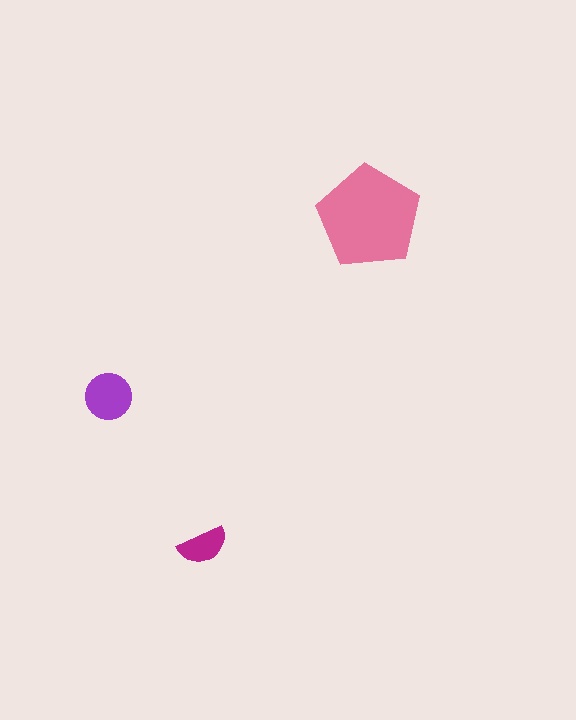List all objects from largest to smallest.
The pink pentagon, the purple circle, the magenta semicircle.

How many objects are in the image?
There are 3 objects in the image.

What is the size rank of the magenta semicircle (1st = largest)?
3rd.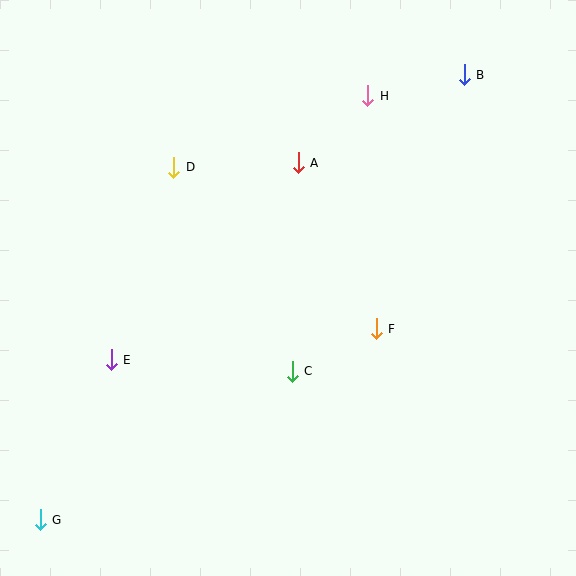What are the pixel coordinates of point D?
Point D is at (174, 167).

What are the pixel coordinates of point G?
Point G is at (40, 520).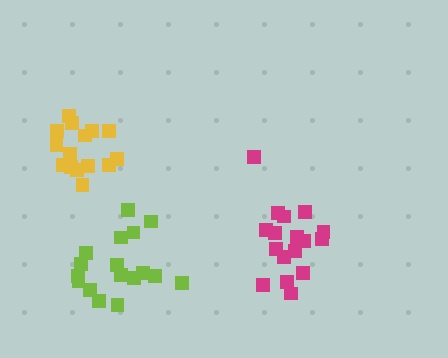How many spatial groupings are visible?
There are 3 spatial groupings.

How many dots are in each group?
Group 1: 17 dots, Group 2: 17 dots, Group 3: 15 dots (49 total).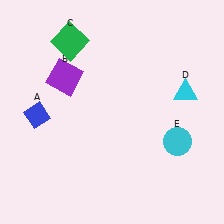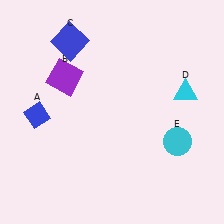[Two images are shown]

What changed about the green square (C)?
In Image 1, C is green. In Image 2, it changed to blue.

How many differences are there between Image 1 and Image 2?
There is 1 difference between the two images.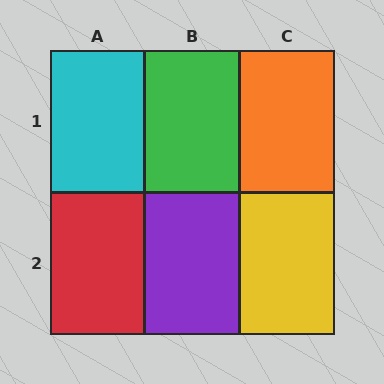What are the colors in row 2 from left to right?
Red, purple, yellow.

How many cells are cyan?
1 cell is cyan.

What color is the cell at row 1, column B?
Green.